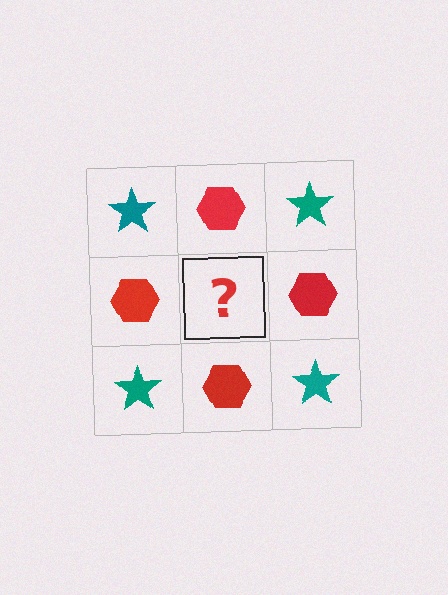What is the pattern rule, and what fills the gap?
The rule is that it alternates teal star and red hexagon in a checkerboard pattern. The gap should be filled with a teal star.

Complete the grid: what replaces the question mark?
The question mark should be replaced with a teal star.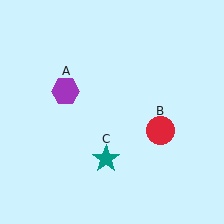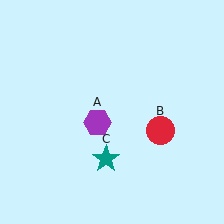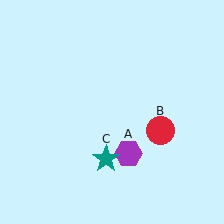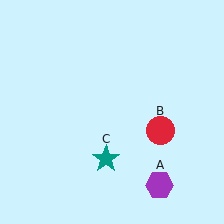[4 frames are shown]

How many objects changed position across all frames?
1 object changed position: purple hexagon (object A).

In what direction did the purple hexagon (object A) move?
The purple hexagon (object A) moved down and to the right.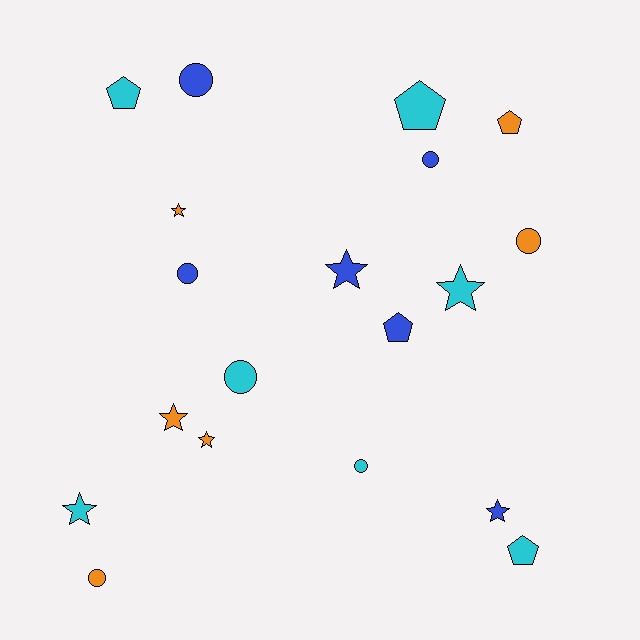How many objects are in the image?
There are 19 objects.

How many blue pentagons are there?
There is 1 blue pentagon.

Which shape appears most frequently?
Star, with 7 objects.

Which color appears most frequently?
Cyan, with 7 objects.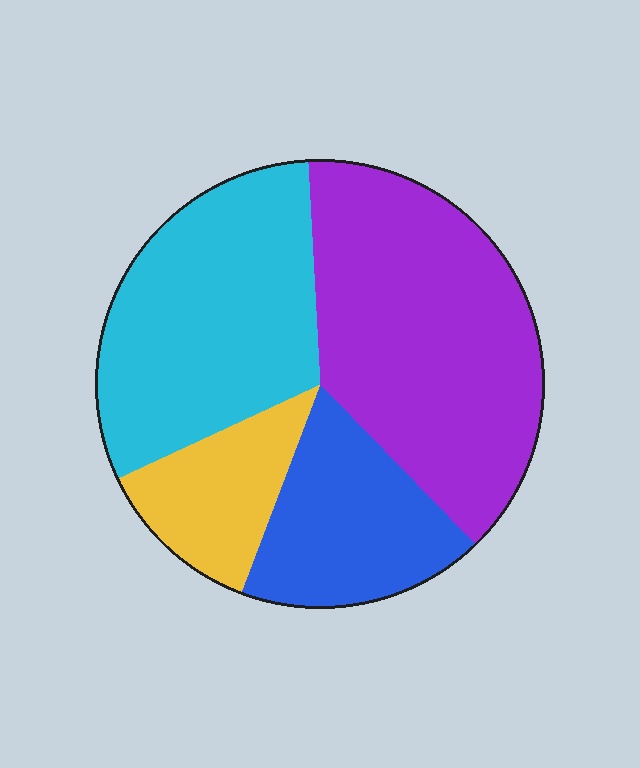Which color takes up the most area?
Purple, at roughly 40%.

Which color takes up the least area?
Yellow, at roughly 10%.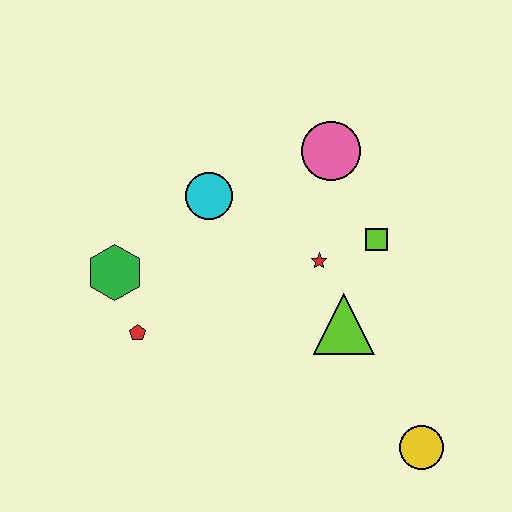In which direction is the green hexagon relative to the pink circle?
The green hexagon is to the left of the pink circle.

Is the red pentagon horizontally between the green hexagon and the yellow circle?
Yes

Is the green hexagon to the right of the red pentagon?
No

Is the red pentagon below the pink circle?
Yes